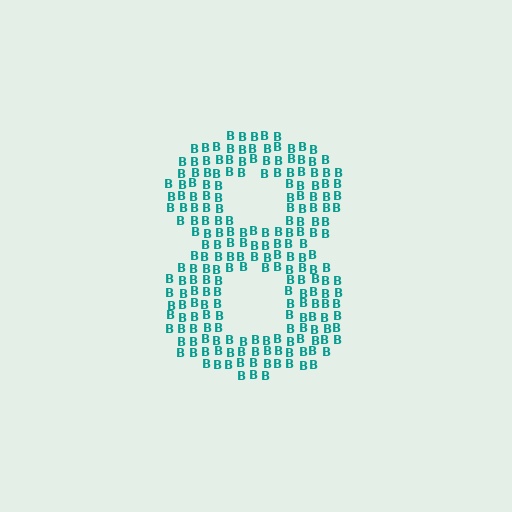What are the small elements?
The small elements are letter B's.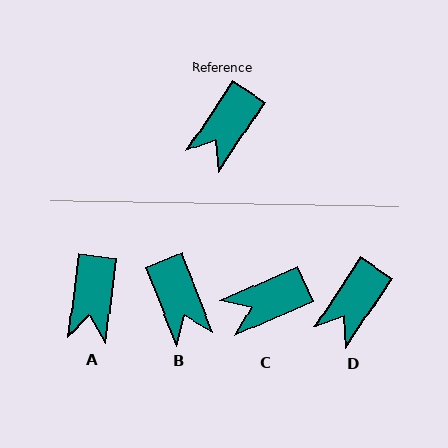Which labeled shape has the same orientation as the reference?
D.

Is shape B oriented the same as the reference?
No, it is off by about 55 degrees.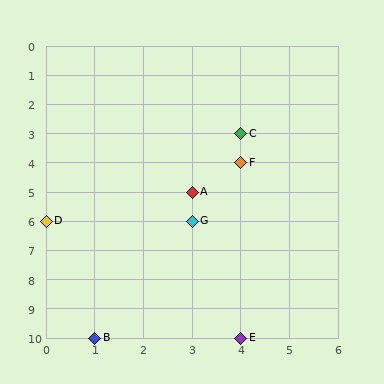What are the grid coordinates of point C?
Point C is at grid coordinates (4, 3).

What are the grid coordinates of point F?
Point F is at grid coordinates (4, 4).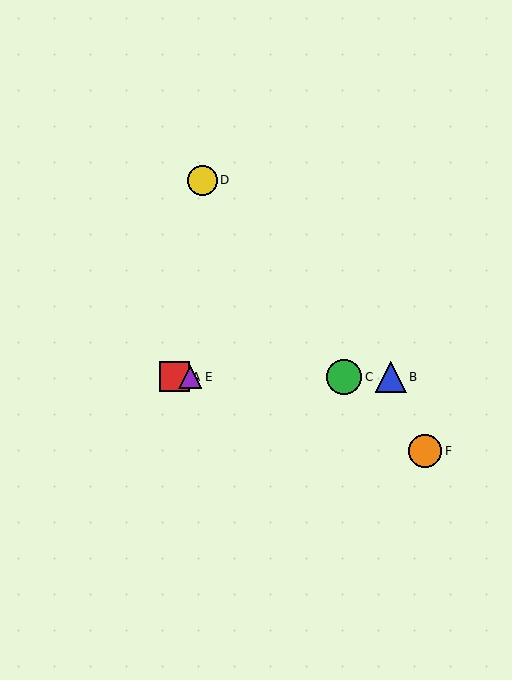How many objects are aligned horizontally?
4 objects (A, B, C, E) are aligned horizontally.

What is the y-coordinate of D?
Object D is at y≈180.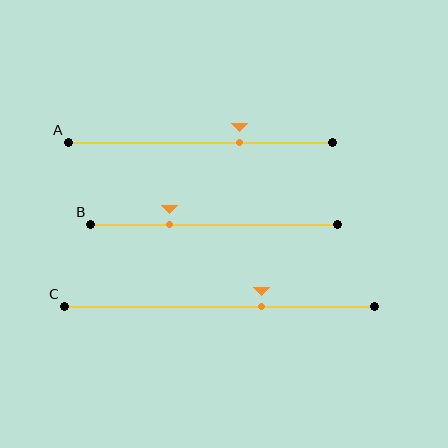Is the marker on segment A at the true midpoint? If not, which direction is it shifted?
No, the marker on segment A is shifted to the right by about 15% of the segment length.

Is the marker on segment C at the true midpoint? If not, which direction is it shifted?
No, the marker on segment C is shifted to the right by about 14% of the segment length.